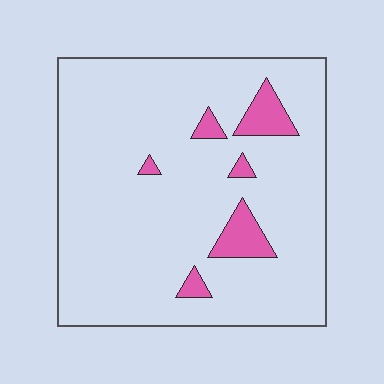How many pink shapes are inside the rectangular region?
6.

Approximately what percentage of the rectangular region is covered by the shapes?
Approximately 10%.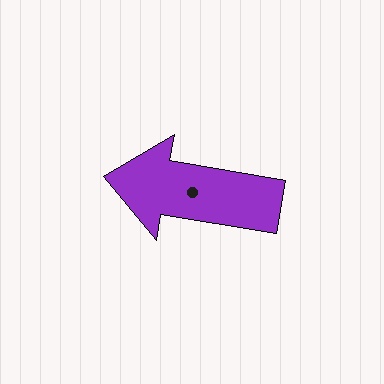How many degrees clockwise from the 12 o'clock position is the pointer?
Approximately 280 degrees.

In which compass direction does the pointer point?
West.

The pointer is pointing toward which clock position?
Roughly 9 o'clock.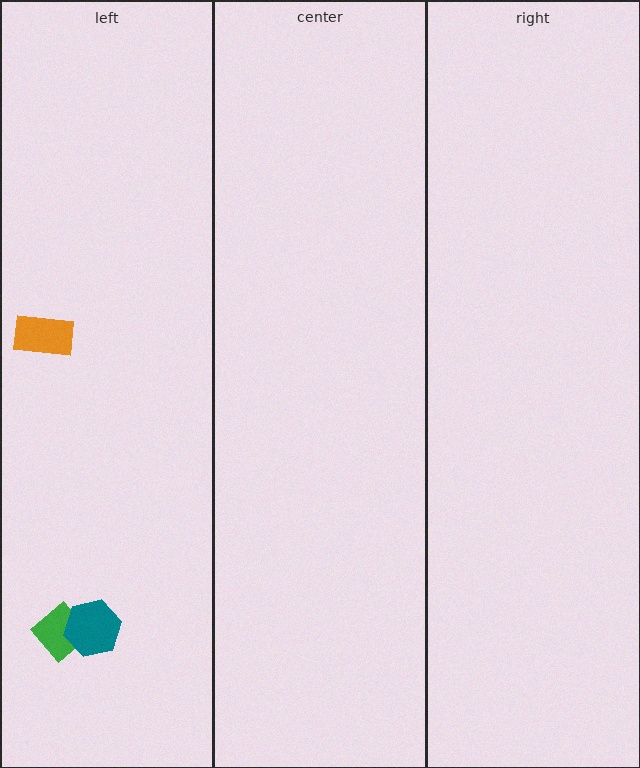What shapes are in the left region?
The green diamond, the orange rectangle, the teal hexagon.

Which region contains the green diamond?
The left region.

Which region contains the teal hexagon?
The left region.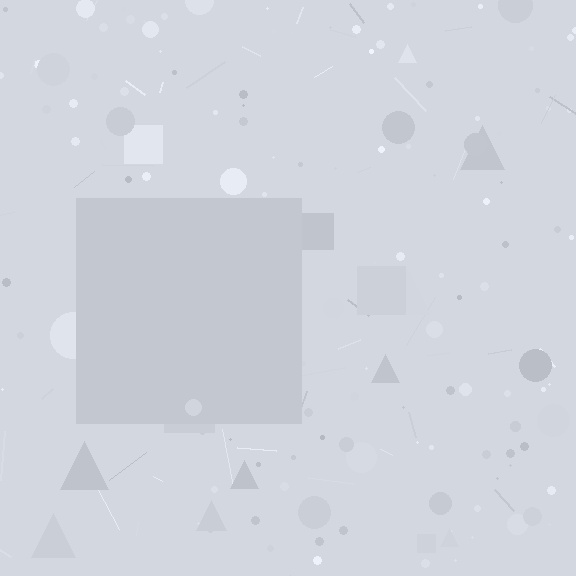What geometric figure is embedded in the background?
A square is embedded in the background.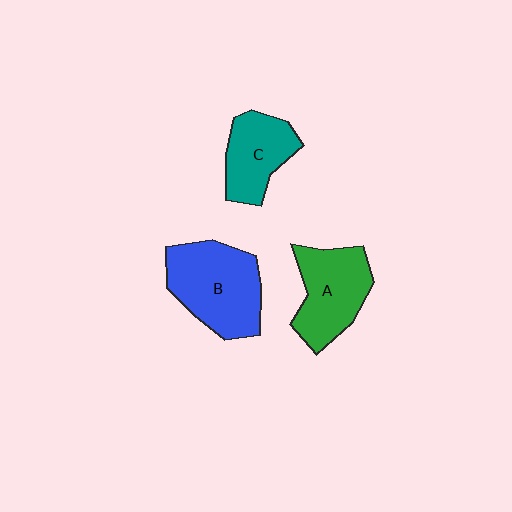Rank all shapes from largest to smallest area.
From largest to smallest: B (blue), A (green), C (teal).